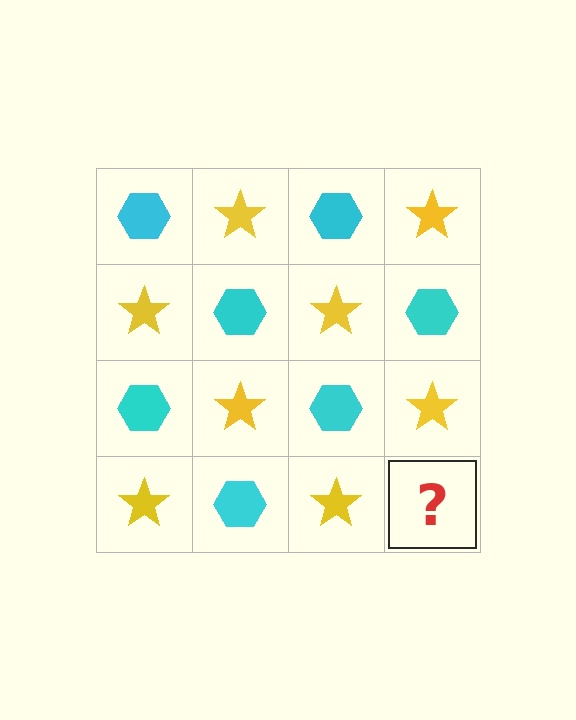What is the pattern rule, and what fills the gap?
The rule is that it alternates cyan hexagon and yellow star in a checkerboard pattern. The gap should be filled with a cyan hexagon.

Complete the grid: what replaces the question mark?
The question mark should be replaced with a cyan hexagon.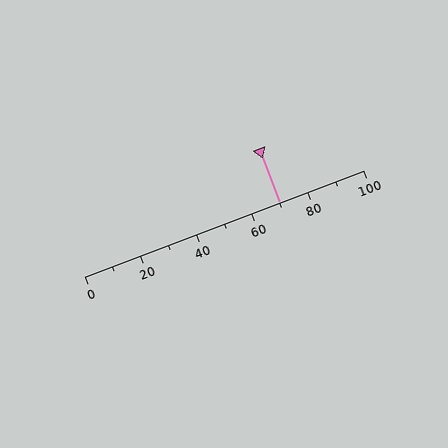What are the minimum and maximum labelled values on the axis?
The axis runs from 0 to 100.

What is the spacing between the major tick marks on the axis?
The major ticks are spaced 20 apart.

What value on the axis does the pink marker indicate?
The marker indicates approximately 70.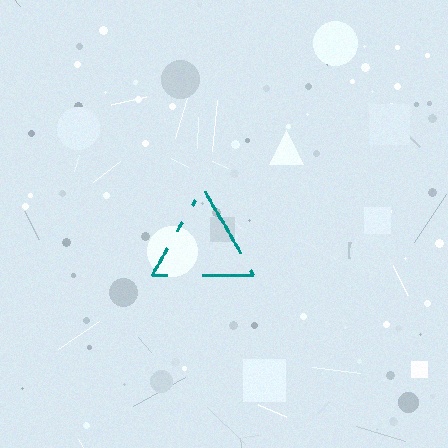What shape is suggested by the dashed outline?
The dashed outline suggests a triangle.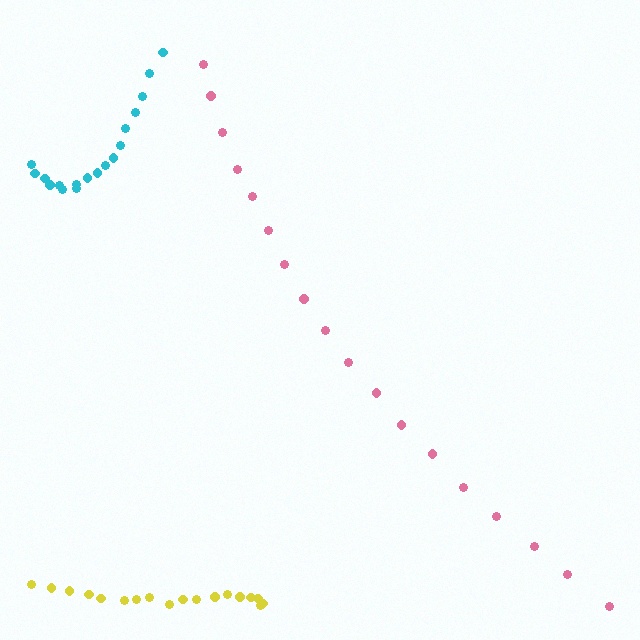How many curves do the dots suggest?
There are 3 distinct paths.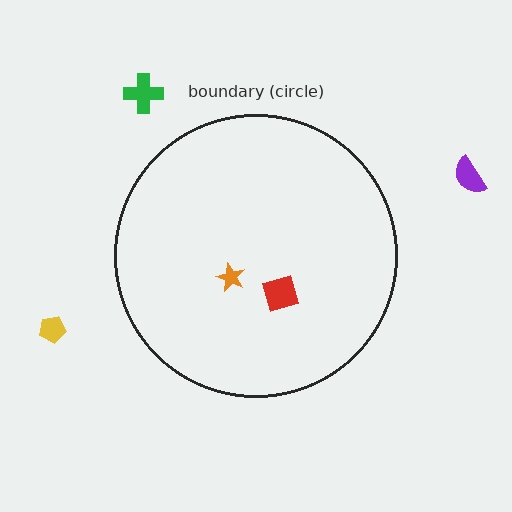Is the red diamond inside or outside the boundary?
Inside.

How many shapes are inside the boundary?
2 inside, 3 outside.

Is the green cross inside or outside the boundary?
Outside.